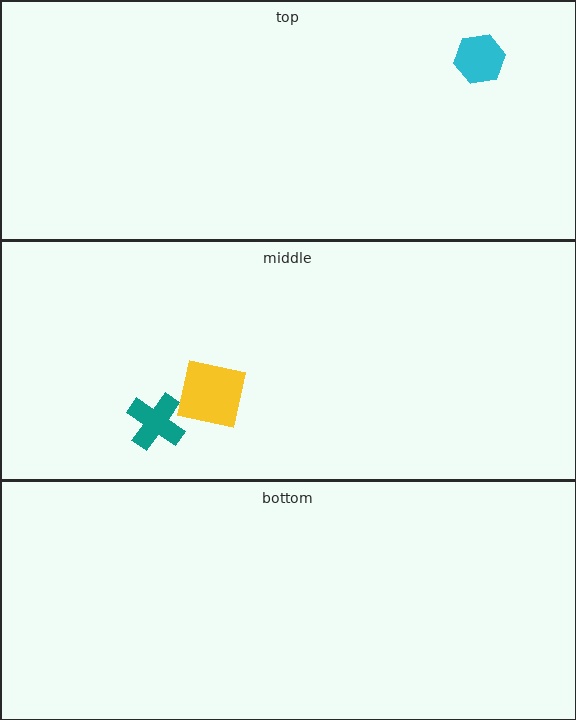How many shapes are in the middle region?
2.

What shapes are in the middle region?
The yellow square, the teal cross.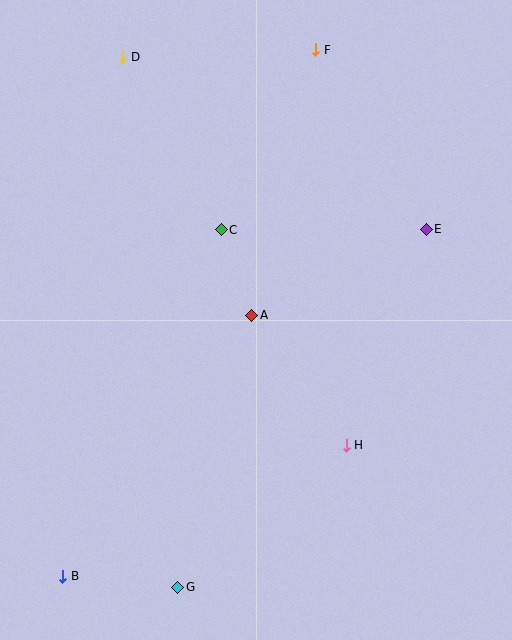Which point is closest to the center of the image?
Point A at (252, 315) is closest to the center.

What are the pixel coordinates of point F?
Point F is at (316, 50).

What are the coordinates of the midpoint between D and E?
The midpoint between D and E is at (274, 143).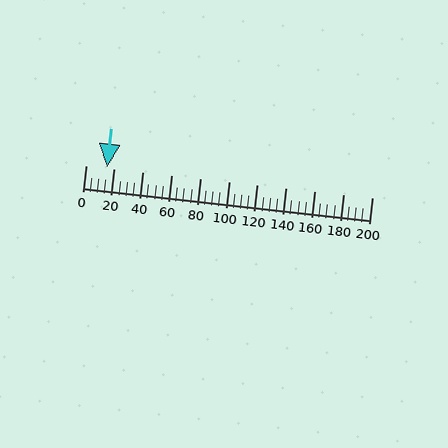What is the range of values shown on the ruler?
The ruler shows values from 0 to 200.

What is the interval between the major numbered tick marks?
The major tick marks are spaced 20 units apart.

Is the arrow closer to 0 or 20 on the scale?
The arrow is closer to 20.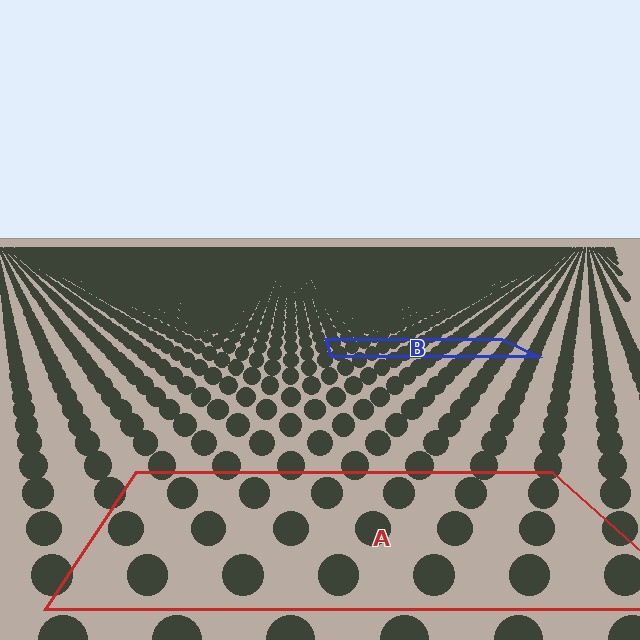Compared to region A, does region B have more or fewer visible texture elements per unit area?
Region B has more texture elements per unit area — they are packed more densely because it is farther away.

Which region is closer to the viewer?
Region A is closer. The texture elements there are larger and more spread out.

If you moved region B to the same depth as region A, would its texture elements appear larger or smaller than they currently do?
They would appear larger. At a closer depth, the same texture elements are projected at a bigger on-screen size.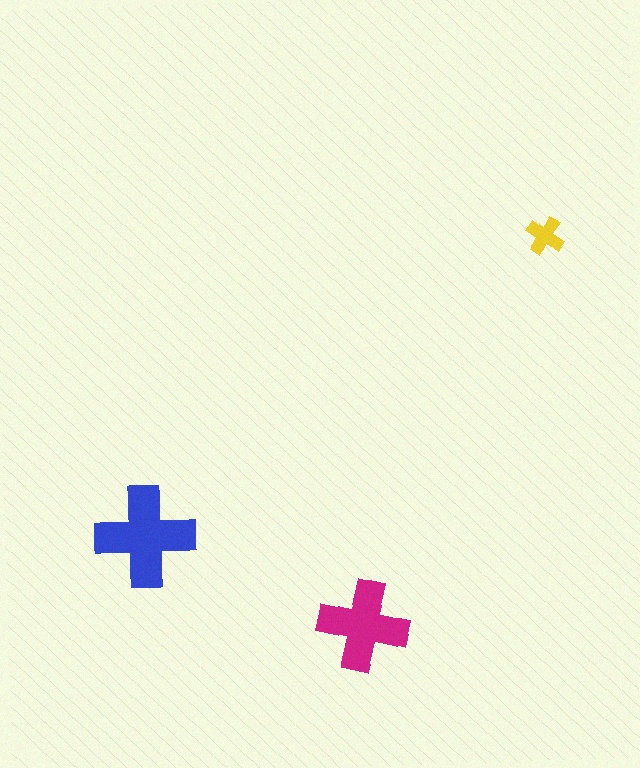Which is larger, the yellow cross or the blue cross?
The blue one.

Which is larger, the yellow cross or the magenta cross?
The magenta one.